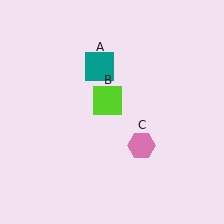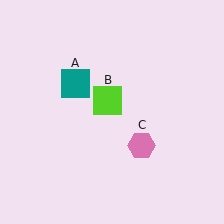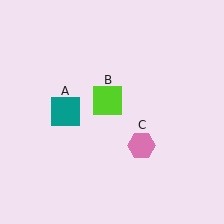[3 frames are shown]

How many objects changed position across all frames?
1 object changed position: teal square (object A).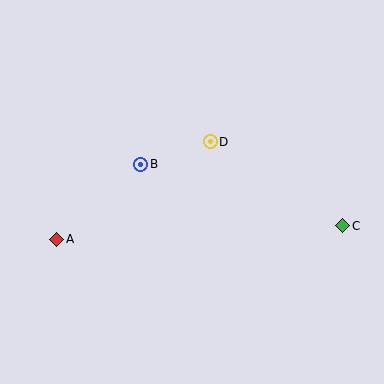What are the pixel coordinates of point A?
Point A is at (57, 239).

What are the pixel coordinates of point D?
Point D is at (210, 142).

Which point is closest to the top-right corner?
Point D is closest to the top-right corner.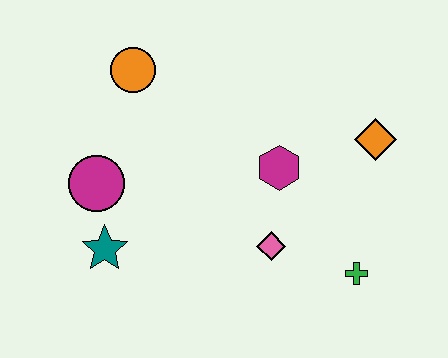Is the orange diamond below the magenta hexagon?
No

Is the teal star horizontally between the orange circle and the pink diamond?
No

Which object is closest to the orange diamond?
The magenta hexagon is closest to the orange diamond.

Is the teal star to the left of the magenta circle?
No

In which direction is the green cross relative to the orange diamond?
The green cross is below the orange diamond.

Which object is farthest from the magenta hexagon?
The teal star is farthest from the magenta hexagon.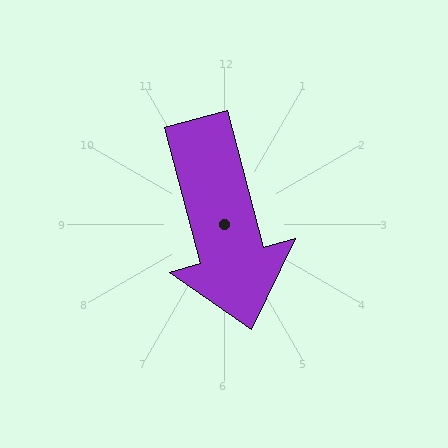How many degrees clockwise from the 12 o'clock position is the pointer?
Approximately 165 degrees.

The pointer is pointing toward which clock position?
Roughly 6 o'clock.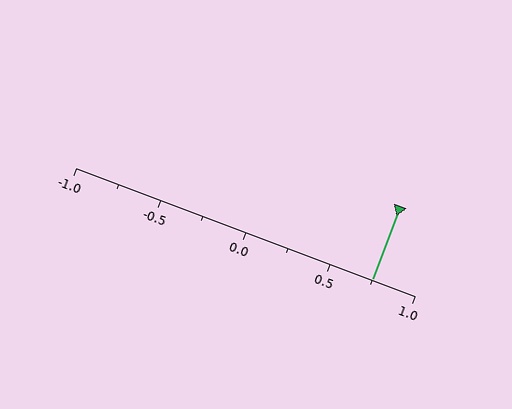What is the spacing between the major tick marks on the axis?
The major ticks are spaced 0.5 apart.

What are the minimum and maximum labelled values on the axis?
The axis runs from -1.0 to 1.0.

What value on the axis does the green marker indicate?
The marker indicates approximately 0.75.